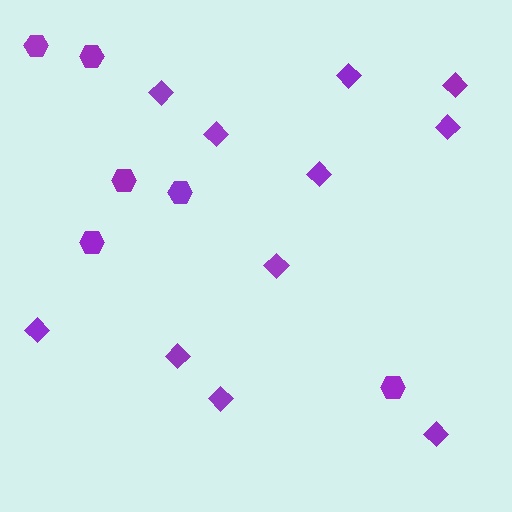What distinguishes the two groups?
There are 2 groups: one group of diamonds (11) and one group of hexagons (6).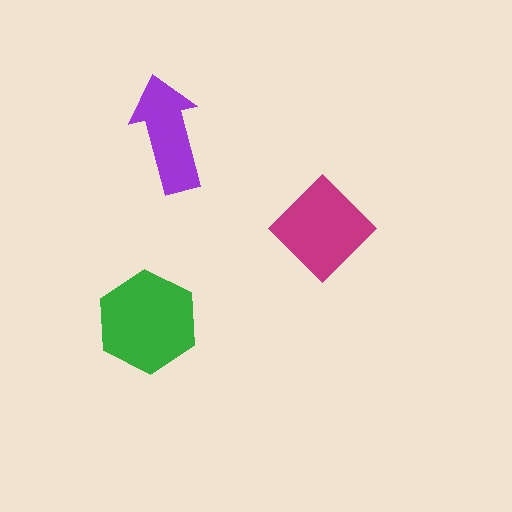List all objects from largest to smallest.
The green hexagon, the magenta diamond, the purple arrow.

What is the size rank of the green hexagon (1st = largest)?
1st.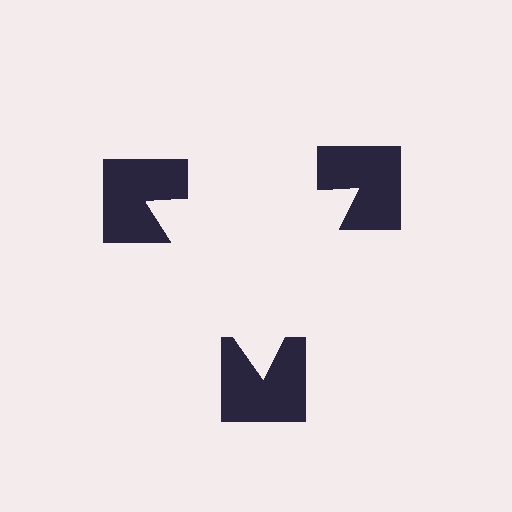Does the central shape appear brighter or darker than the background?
It typically appears slightly brighter than the background, even though no actual brightness change is drawn.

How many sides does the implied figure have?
3 sides.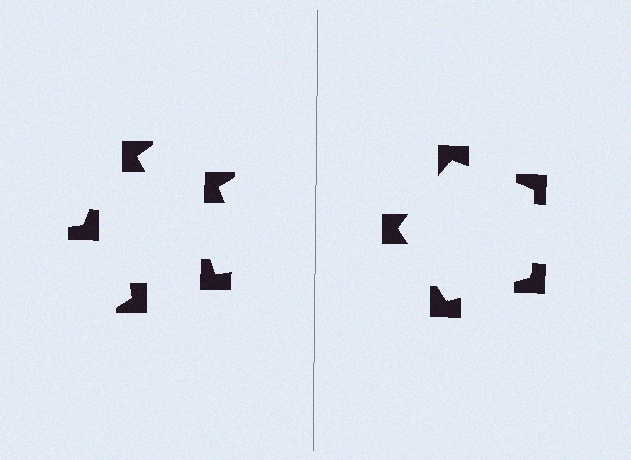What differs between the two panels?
The notched squares are positioned identically on both sides; only the wedge orientations differ. On the right they align to a pentagon; on the left they are misaligned.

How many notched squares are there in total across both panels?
10 — 5 on each side.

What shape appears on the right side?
An illusory pentagon.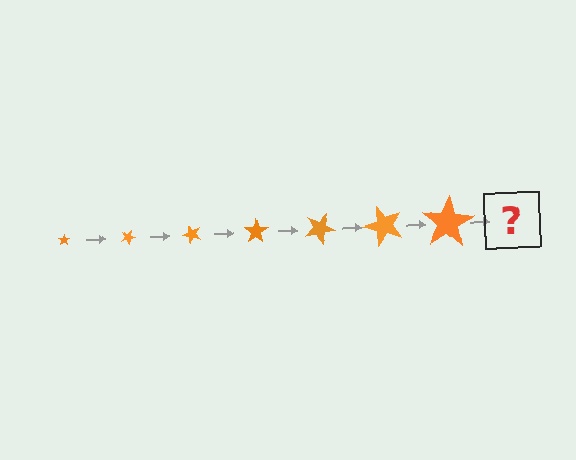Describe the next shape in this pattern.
It should be a star, larger than the previous one and rotated 175 degrees from the start.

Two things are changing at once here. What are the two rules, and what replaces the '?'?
The two rules are that the star grows larger each step and it rotates 25 degrees each step. The '?' should be a star, larger than the previous one and rotated 175 degrees from the start.